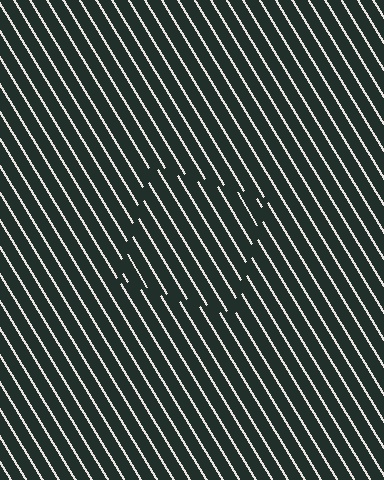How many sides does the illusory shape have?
4 sides — the line-ends trace a square.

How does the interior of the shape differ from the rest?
The interior of the shape contains the same grating, shifted by half a period — the contour is defined by the phase discontinuity where line-ends from the inner and outer gratings abut.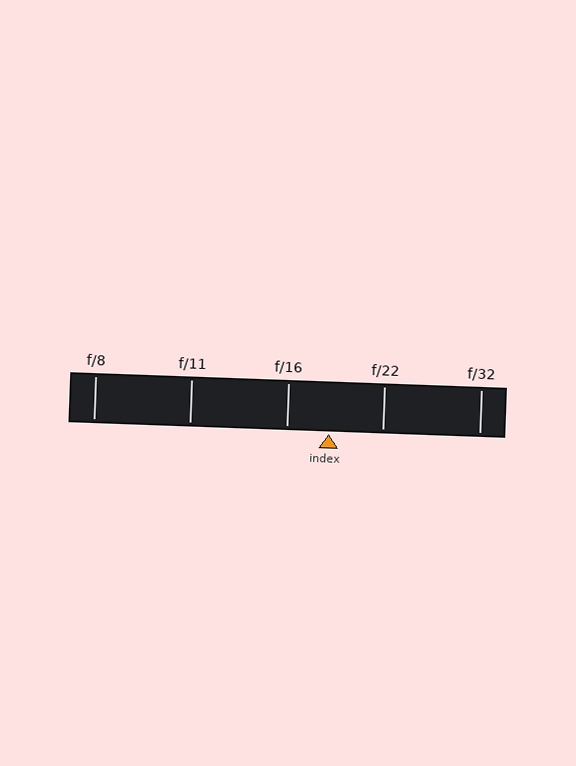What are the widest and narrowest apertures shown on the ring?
The widest aperture shown is f/8 and the narrowest is f/32.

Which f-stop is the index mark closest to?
The index mark is closest to f/16.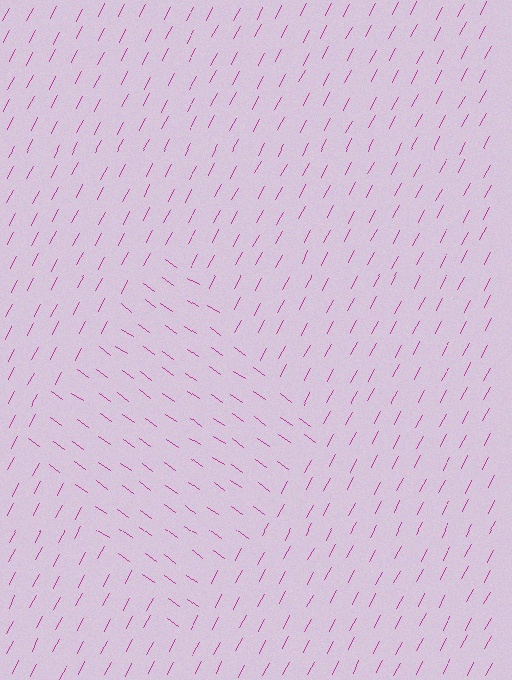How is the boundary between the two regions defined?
The boundary is defined purely by a change in line orientation (approximately 82 degrees difference). All lines are the same color and thickness.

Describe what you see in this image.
The image is filled with small magenta line segments. A diamond region in the image has lines oriented differently from the surrounding lines, creating a visible texture boundary.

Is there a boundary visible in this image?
Yes, there is a texture boundary formed by a change in line orientation.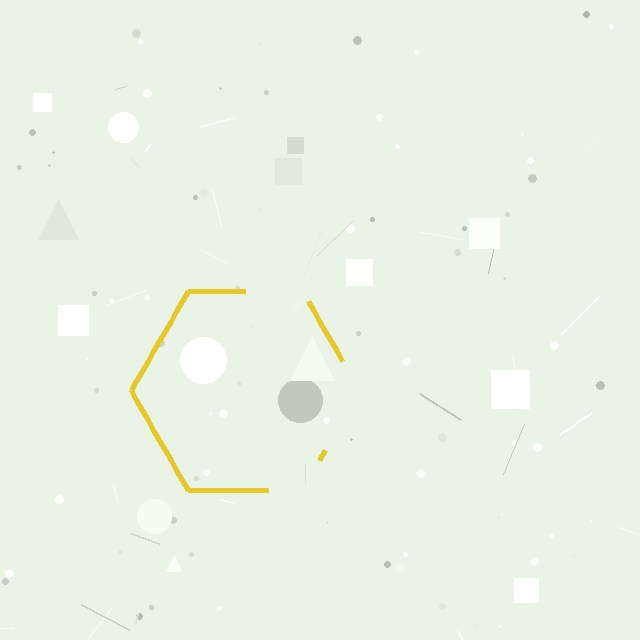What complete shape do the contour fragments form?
The contour fragments form a hexagon.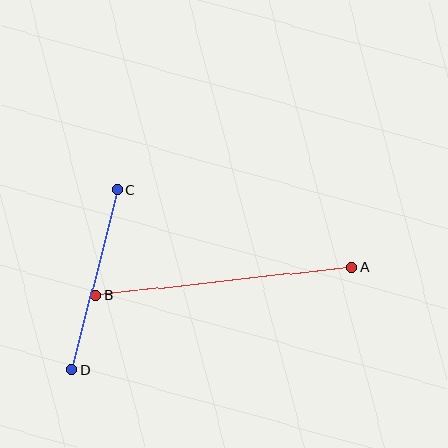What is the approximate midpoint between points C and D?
The midpoint is at approximately (94, 280) pixels.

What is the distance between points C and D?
The distance is approximately 186 pixels.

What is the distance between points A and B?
The distance is approximately 257 pixels.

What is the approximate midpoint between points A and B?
The midpoint is at approximately (224, 281) pixels.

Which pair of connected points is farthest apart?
Points A and B are farthest apart.